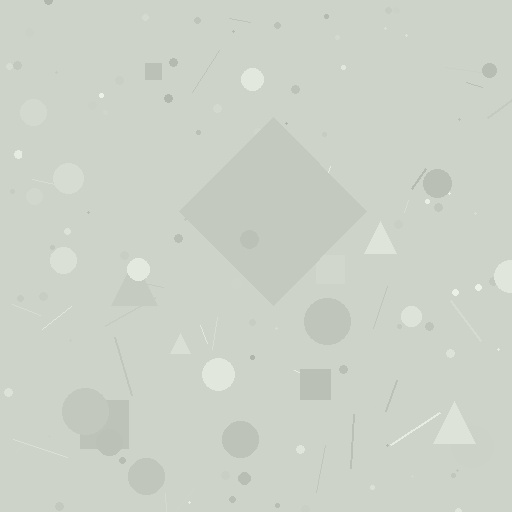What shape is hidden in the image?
A diamond is hidden in the image.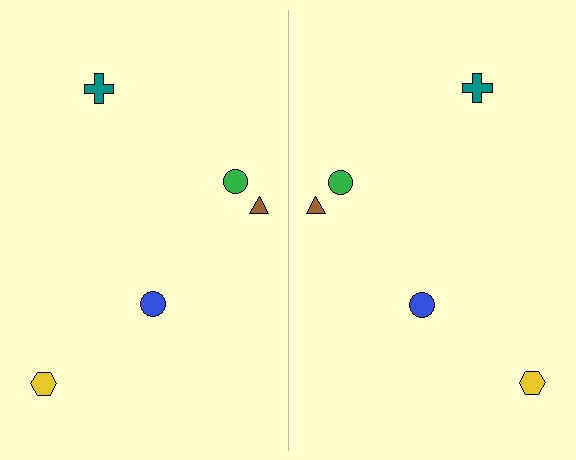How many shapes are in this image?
There are 10 shapes in this image.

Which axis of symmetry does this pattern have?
The pattern has a vertical axis of symmetry running through the center of the image.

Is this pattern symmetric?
Yes, this pattern has bilateral (reflection) symmetry.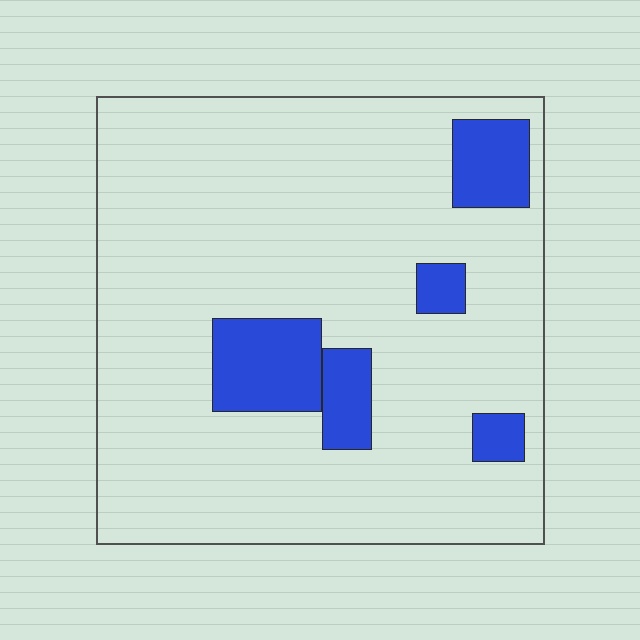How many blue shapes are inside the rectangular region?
5.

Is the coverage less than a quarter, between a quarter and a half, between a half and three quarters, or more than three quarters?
Less than a quarter.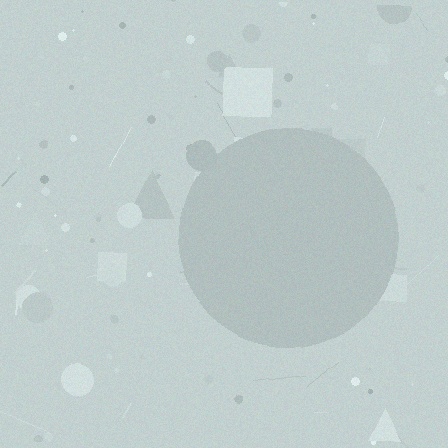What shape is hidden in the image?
A circle is hidden in the image.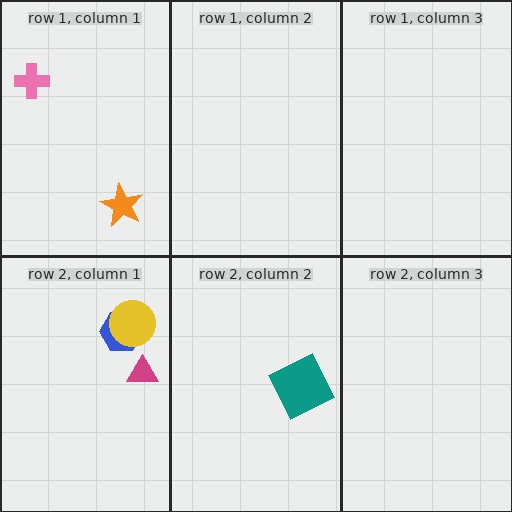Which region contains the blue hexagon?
The row 2, column 1 region.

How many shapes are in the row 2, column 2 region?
1.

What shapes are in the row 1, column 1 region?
The orange star, the pink cross.